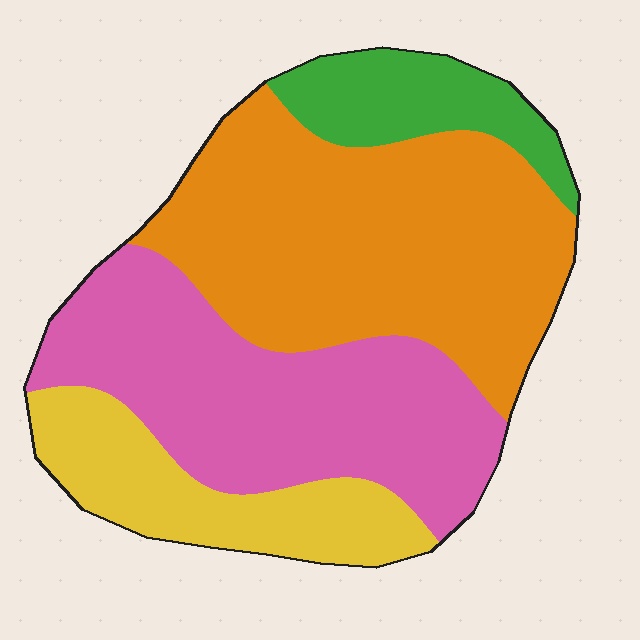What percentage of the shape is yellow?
Yellow takes up about one sixth (1/6) of the shape.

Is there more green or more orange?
Orange.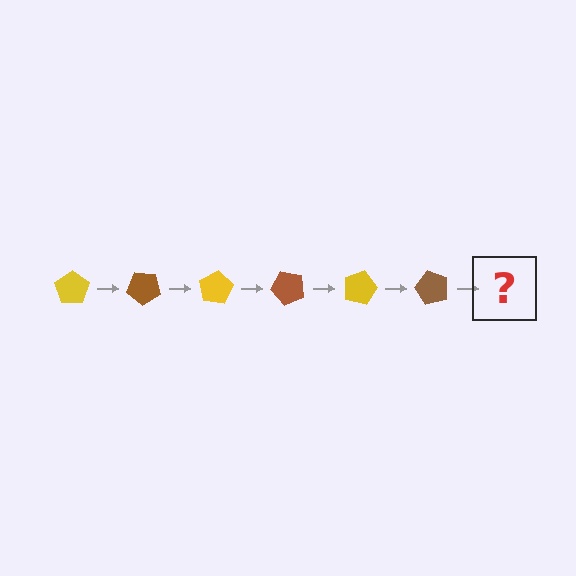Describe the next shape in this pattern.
It should be a yellow pentagon, rotated 240 degrees from the start.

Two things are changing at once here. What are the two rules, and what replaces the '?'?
The two rules are that it rotates 40 degrees each step and the color cycles through yellow and brown. The '?' should be a yellow pentagon, rotated 240 degrees from the start.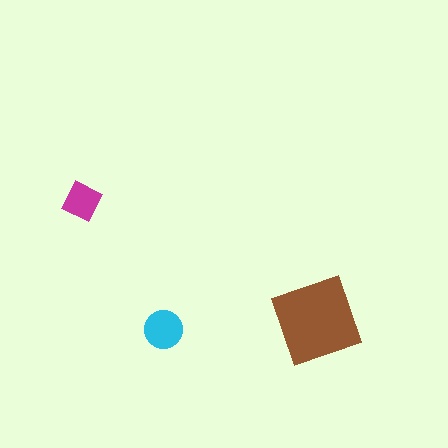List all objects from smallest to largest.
The magenta diamond, the cyan circle, the brown square.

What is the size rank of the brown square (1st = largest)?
1st.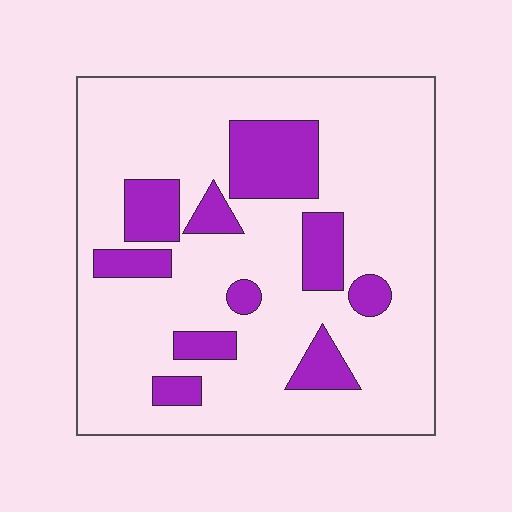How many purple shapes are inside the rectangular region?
10.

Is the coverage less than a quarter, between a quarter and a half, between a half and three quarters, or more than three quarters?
Less than a quarter.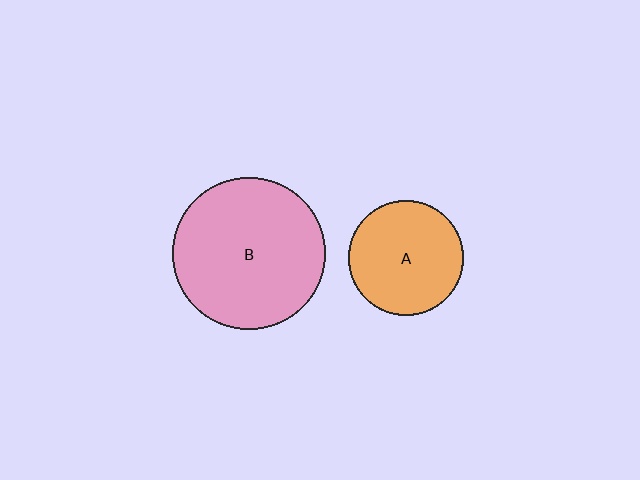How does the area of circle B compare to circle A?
Approximately 1.8 times.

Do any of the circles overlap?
No, none of the circles overlap.